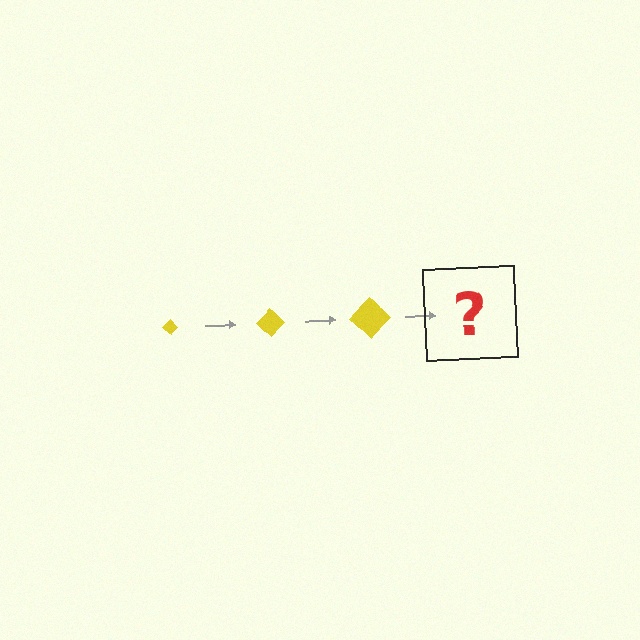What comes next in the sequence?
The next element should be a yellow diamond, larger than the previous one.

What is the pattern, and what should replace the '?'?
The pattern is that the diamond gets progressively larger each step. The '?' should be a yellow diamond, larger than the previous one.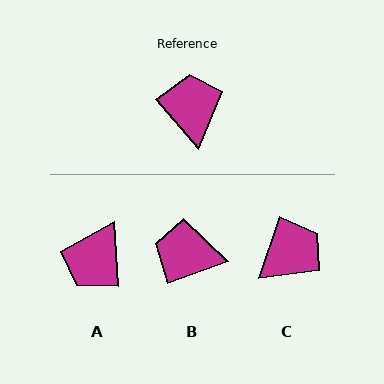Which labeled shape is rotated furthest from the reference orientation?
A, about 142 degrees away.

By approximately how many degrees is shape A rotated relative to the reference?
Approximately 142 degrees counter-clockwise.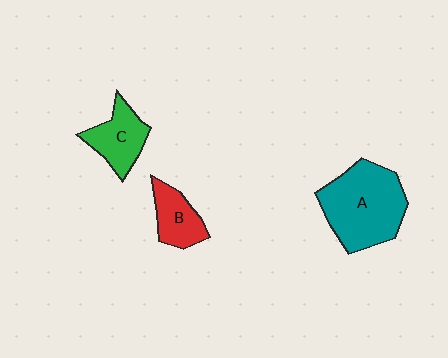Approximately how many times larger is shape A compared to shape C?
Approximately 2.0 times.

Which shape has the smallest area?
Shape B (red).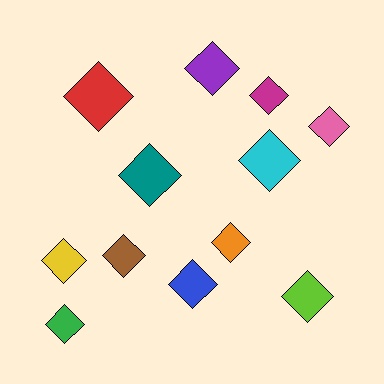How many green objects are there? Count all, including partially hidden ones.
There is 1 green object.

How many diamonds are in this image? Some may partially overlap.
There are 12 diamonds.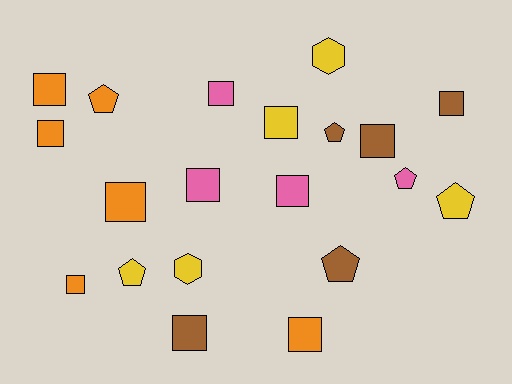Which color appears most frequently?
Orange, with 6 objects.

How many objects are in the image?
There are 20 objects.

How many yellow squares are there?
There is 1 yellow square.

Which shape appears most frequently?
Square, with 12 objects.